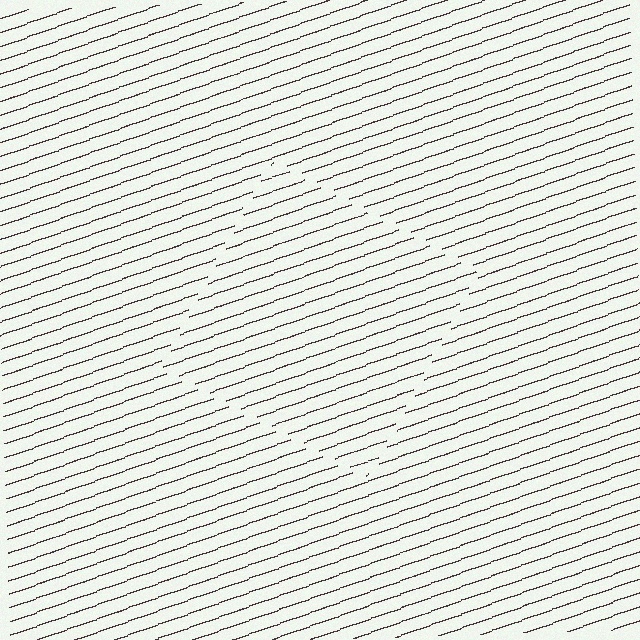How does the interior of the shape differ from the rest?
The interior of the shape contains the same grating, shifted by half a period — the contour is defined by the phase discontinuity where line-ends from the inner and outer gratings abut.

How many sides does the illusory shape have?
4 sides — the line-ends trace a square.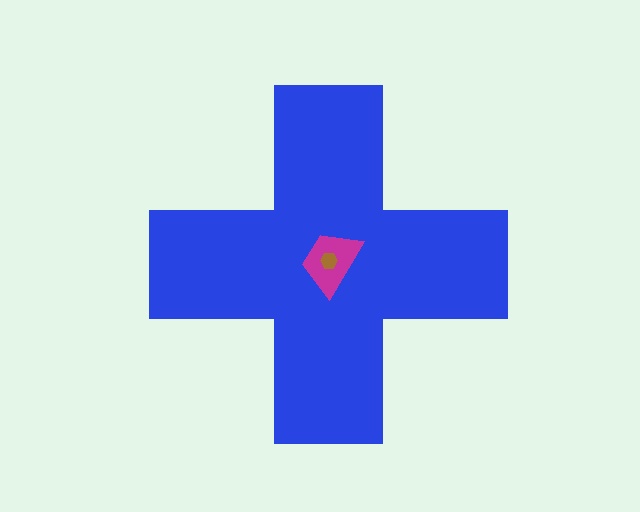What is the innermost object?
The brown hexagon.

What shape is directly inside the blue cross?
The magenta trapezoid.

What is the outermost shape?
The blue cross.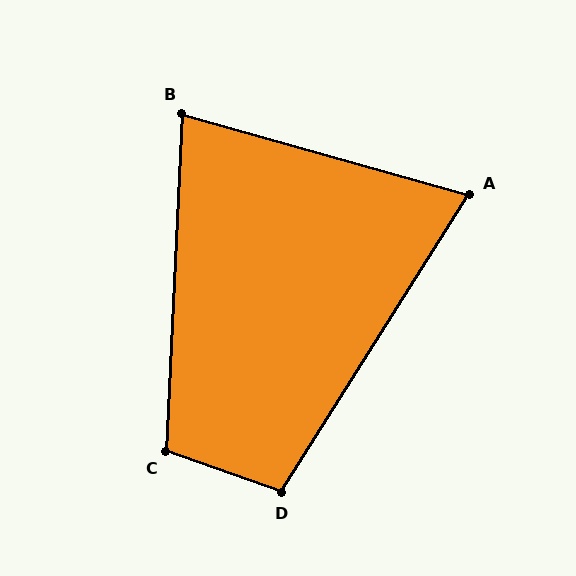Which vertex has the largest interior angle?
C, at approximately 107 degrees.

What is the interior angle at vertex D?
Approximately 103 degrees (obtuse).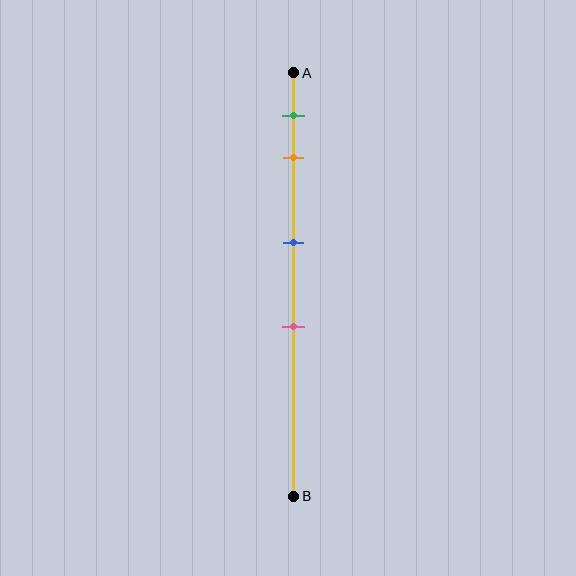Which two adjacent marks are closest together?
The green and orange marks are the closest adjacent pair.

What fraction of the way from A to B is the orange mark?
The orange mark is approximately 20% (0.2) of the way from A to B.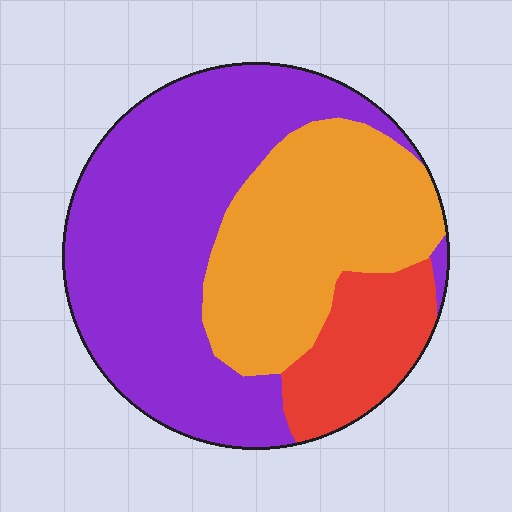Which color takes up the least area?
Red, at roughly 15%.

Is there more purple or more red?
Purple.